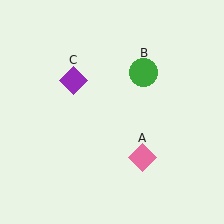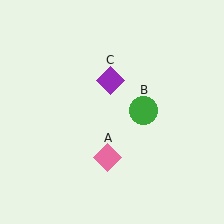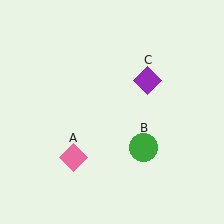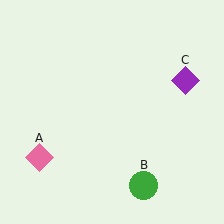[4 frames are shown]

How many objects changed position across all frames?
3 objects changed position: pink diamond (object A), green circle (object B), purple diamond (object C).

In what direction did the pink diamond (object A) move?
The pink diamond (object A) moved left.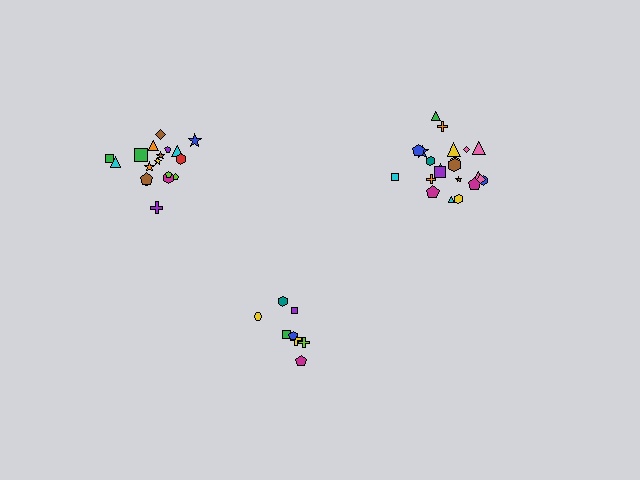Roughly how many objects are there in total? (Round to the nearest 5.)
Roughly 50 objects in total.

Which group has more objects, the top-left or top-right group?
The top-right group.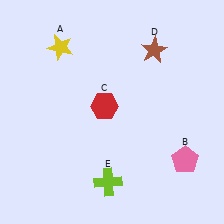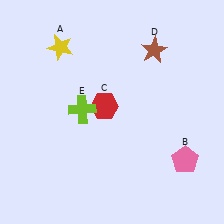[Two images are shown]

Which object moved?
The lime cross (E) moved up.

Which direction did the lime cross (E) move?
The lime cross (E) moved up.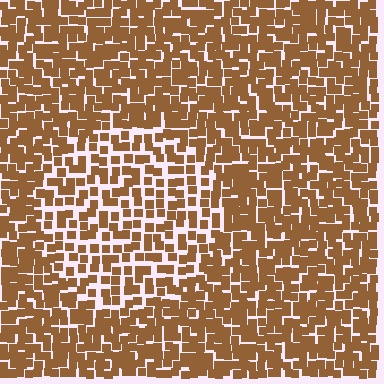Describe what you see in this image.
The image contains small brown elements arranged at two different densities. A circle-shaped region is visible where the elements are less densely packed than the surrounding area.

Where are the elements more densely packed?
The elements are more densely packed outside the circle boundary.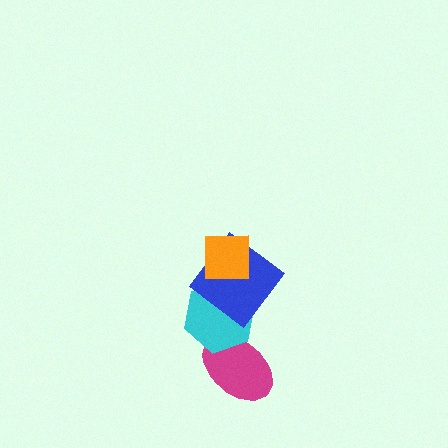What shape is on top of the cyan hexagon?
The blue diamond is on top of the cyan hexagon.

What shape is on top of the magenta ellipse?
The cyan hexagon is on top of the magenta ellipse.